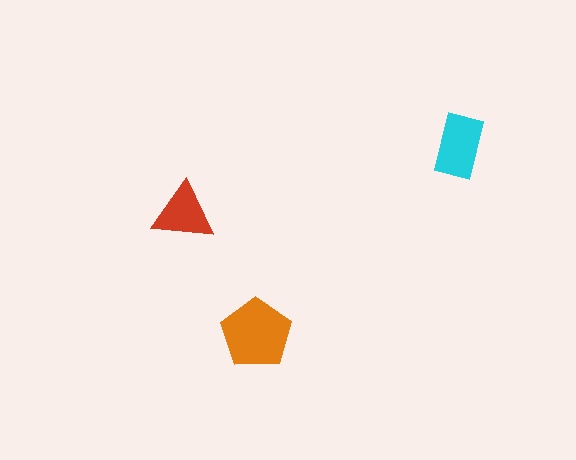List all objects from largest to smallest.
The orange pentagon, the cyan rectangle, the red triangle.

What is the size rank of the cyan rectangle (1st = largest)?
2nd.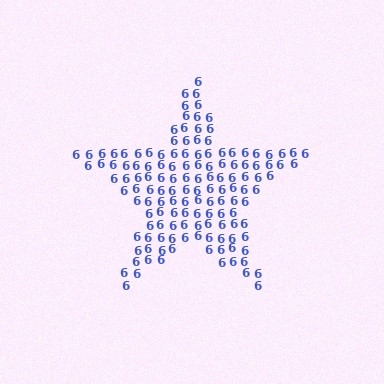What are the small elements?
The small elements are digit 6's.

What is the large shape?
The large shape is a star.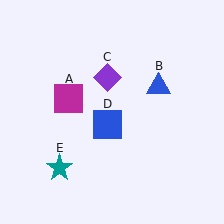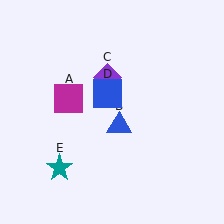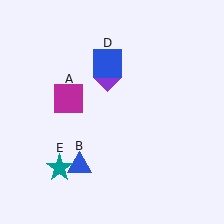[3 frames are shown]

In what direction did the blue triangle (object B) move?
The blue triangle (object B) moved down and to the left.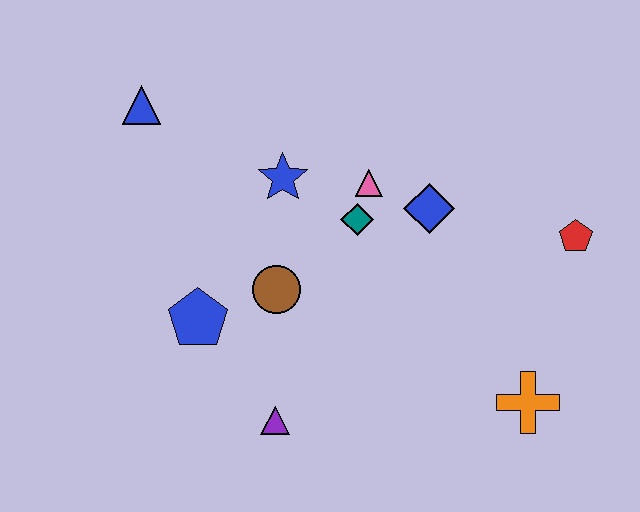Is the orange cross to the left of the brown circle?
No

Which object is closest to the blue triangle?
The blue star is closest to the blue triangle.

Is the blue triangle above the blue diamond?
Yes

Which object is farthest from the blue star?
The orange cross is farthest from the blue star.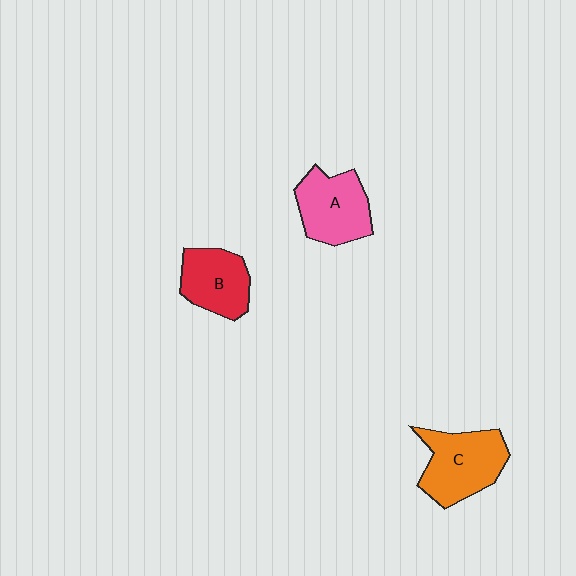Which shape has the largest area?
Shape C (orange).